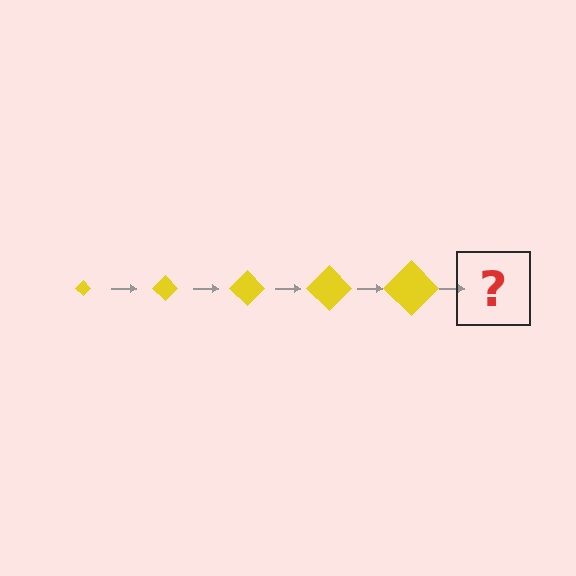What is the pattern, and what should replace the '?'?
The pattern is that the diamond gets progressively larger each step. The '?' should be a yellow diamond, larger than the previous one.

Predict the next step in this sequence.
The next step is a yellow diamond, larger than the previous one.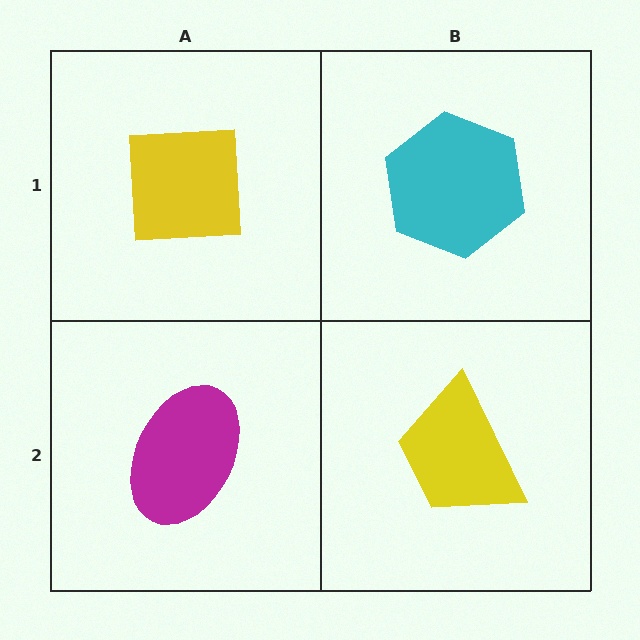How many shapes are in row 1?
2 shapes.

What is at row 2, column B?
A yellow trapezoid.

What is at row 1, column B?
A cyan hexagon.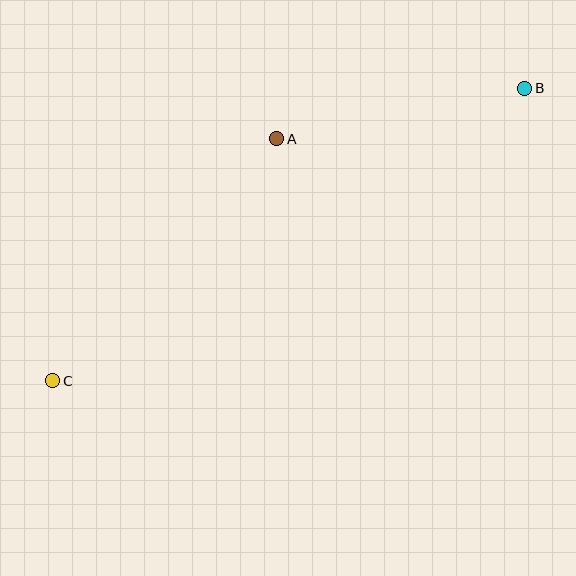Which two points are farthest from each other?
Points B and C are farthest from each other.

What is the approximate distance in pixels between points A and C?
The distance between A and C is approximately 330 pixels.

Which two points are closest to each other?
Points A and B are closest to each other.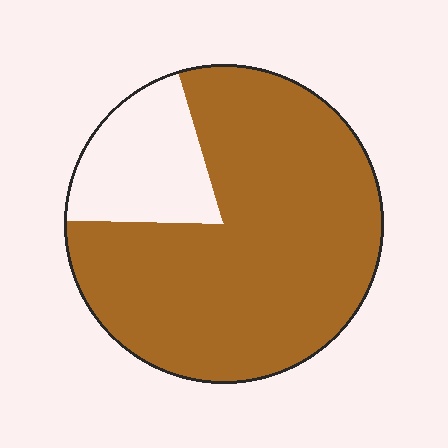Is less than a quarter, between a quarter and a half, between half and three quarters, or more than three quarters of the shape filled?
More than three quarters.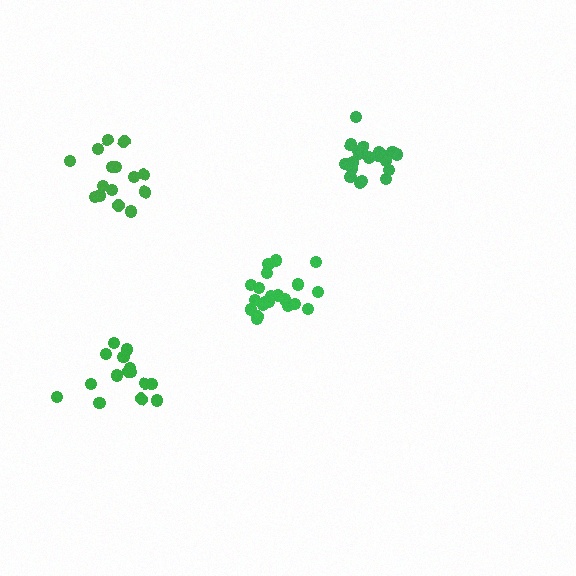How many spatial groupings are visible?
There are 4 spatial groupings.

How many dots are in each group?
Group 1: 21 dots, Group 2: 20 dots, Group 3: 16 dots, Group 4: 15 dots (72 total).